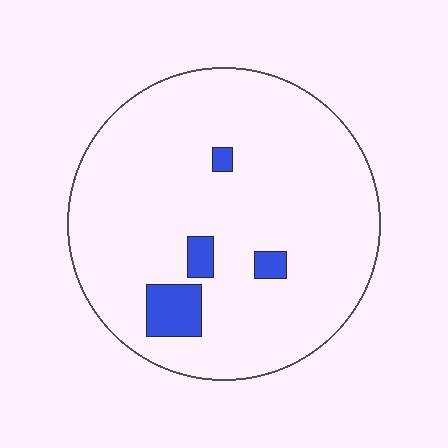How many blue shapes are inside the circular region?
4.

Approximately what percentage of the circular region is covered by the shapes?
Approximately 5%.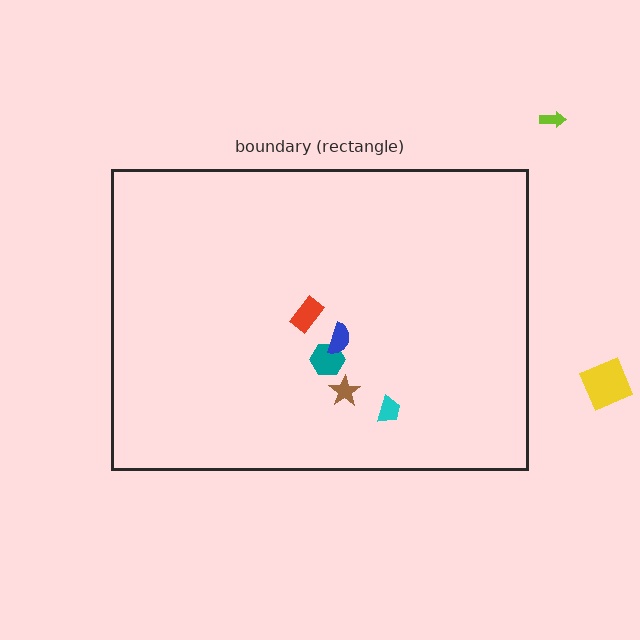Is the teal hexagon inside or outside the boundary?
Inside.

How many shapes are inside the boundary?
5 inside, 2 outside.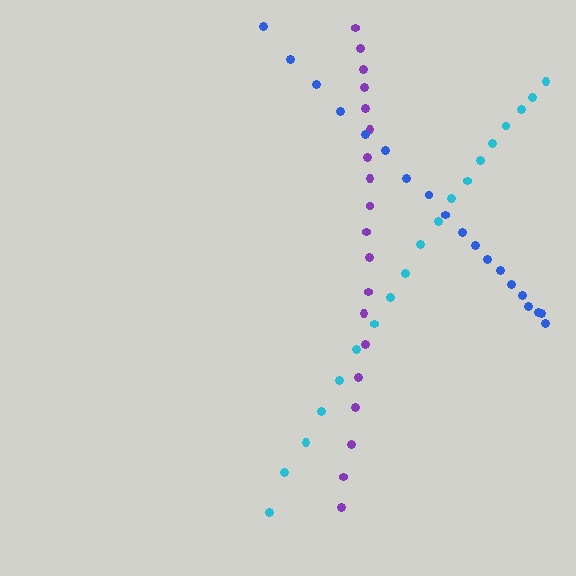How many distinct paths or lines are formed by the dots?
There are 3 distinct paths.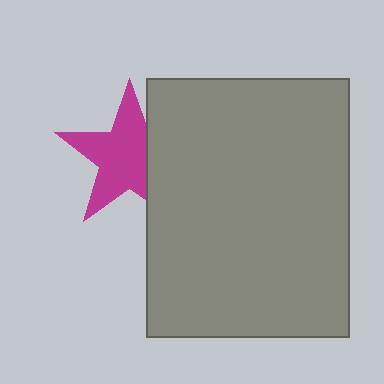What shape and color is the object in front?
The object in front is a gray rectangle.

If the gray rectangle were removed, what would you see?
You would see the complete magenta star.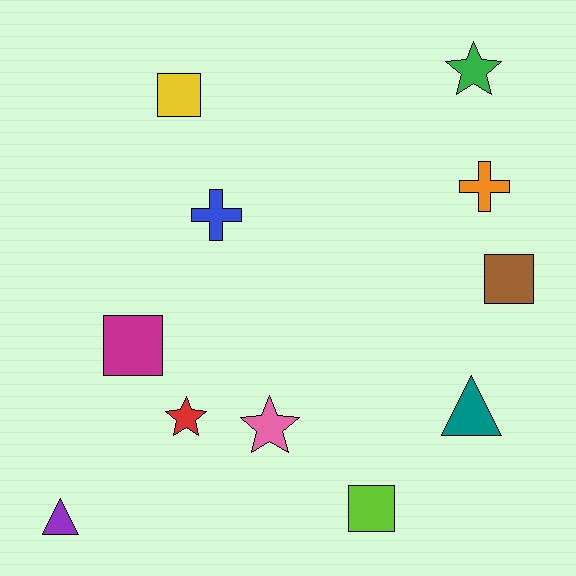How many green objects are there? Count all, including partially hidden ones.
There is 1 green object.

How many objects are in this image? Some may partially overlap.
There are 11 objects.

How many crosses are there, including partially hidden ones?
There are 2 crosses.